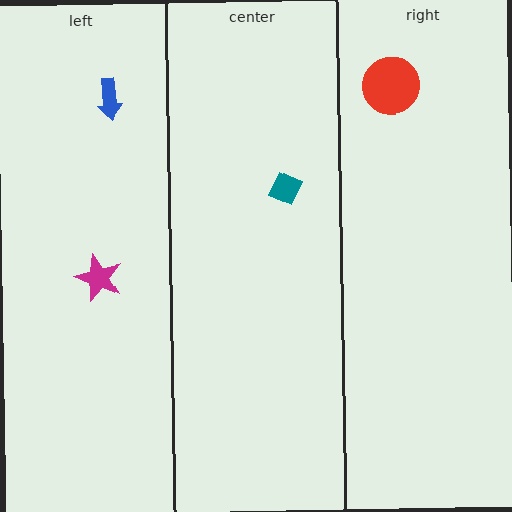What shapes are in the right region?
The red circle.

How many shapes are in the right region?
1.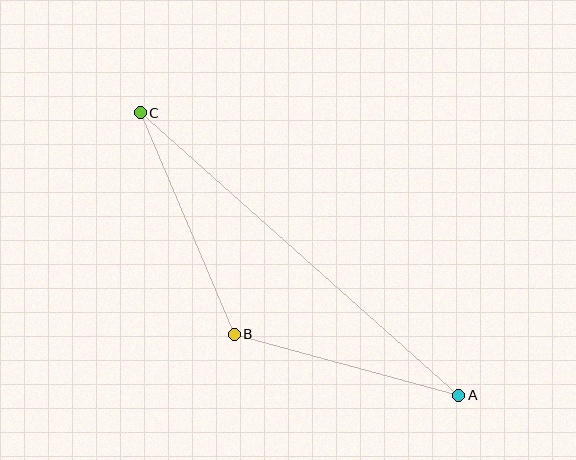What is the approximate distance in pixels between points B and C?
The distance between B and C is approximately 241 pixels.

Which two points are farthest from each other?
Points A and C are farthest from each other.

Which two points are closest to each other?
Points A and B are closest to each other.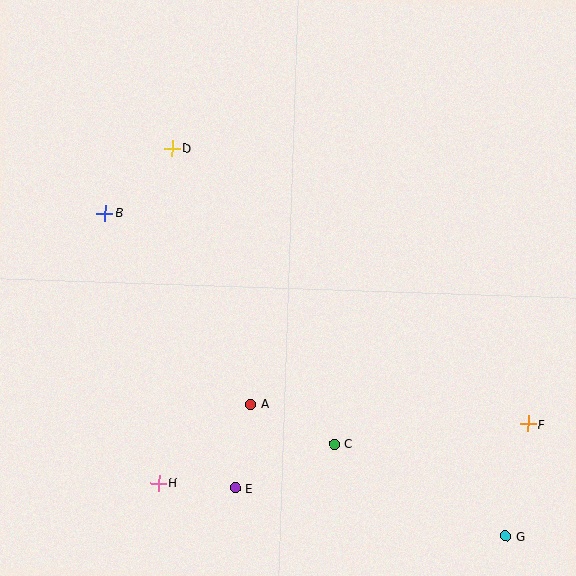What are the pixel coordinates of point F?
Point F is at (528, 424).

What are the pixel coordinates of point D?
Point D is at (172, 148).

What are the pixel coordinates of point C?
Point C is at (334, 444).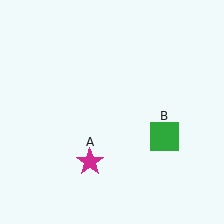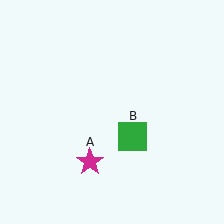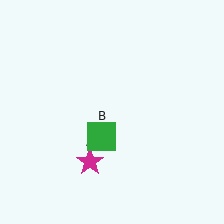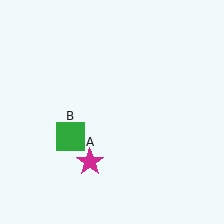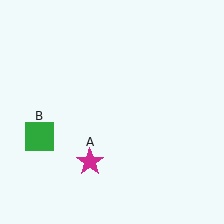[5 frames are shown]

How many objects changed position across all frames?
1 object changed position: green square (object B).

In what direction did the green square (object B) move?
The green square (object B) moved left.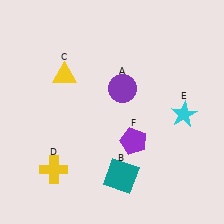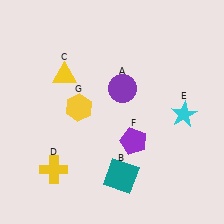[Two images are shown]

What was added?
A yellow hexagon (G) was added in Image 2.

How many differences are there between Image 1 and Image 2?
There is 1 difference between the two images.